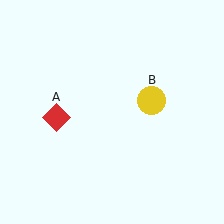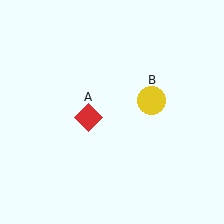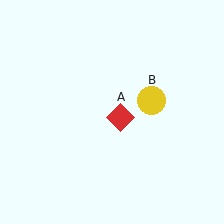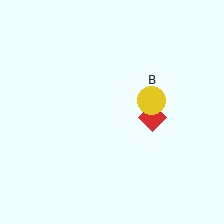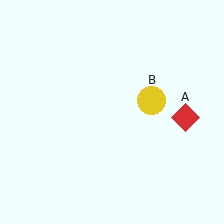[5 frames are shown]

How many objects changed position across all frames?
1 object changed position: red diamond (object A).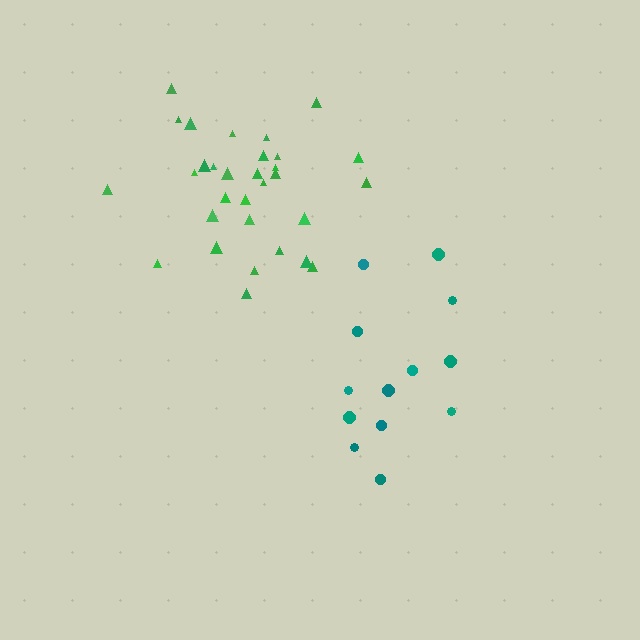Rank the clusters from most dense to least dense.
green, teal.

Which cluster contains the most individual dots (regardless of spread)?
Green (31).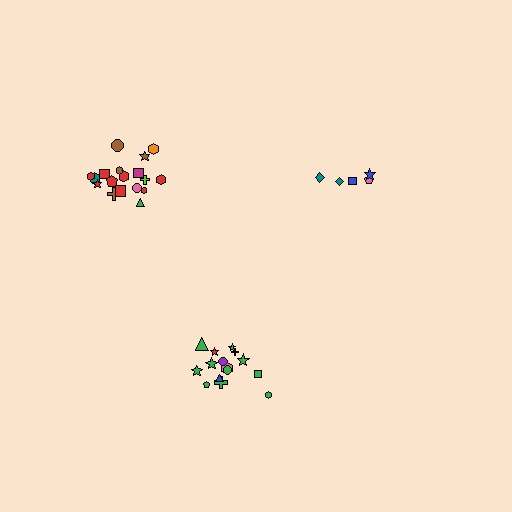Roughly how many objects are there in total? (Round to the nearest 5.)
Roughly 40 objects in total.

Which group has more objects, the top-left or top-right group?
The top-left group.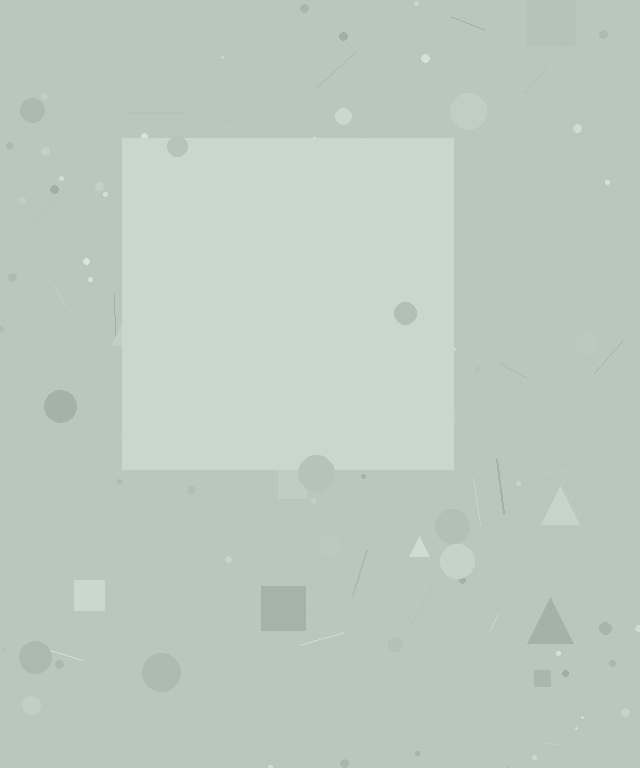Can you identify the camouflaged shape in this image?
The camouflaged shape is a square.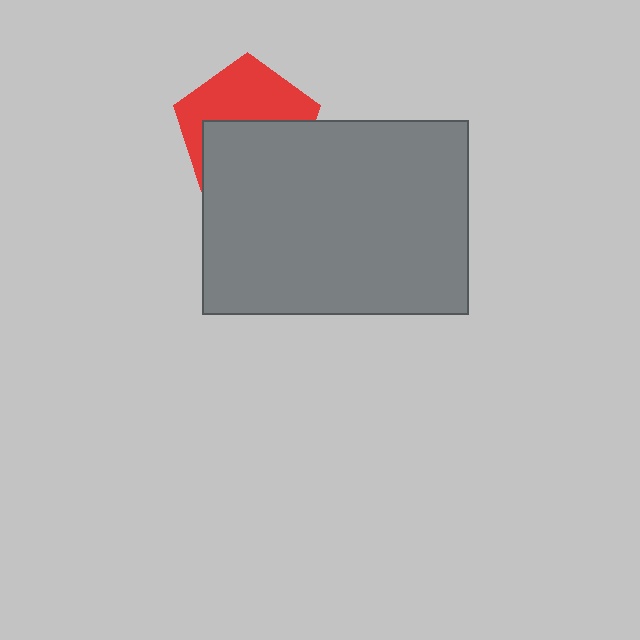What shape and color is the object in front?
The object in front is a gray rectangle.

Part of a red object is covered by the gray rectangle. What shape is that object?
It is a pentagon.